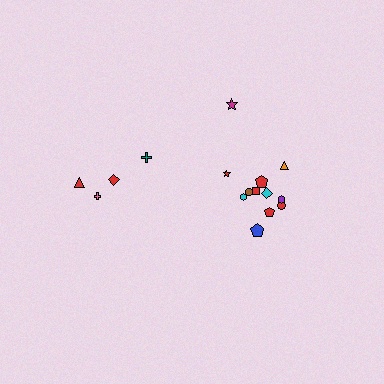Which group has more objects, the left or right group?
The right group.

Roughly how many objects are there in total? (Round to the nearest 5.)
Roughly 15 objects in total.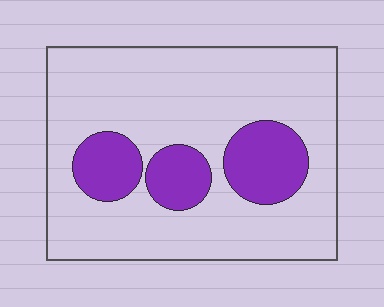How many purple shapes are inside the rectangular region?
3.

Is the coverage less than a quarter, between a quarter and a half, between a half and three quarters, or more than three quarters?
Less than a quarter.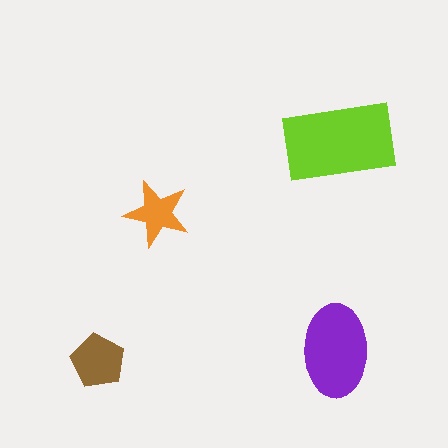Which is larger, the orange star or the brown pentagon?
The brown pentagon.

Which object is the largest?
The lime rectangle.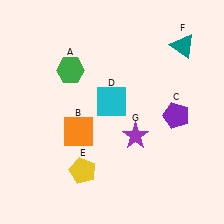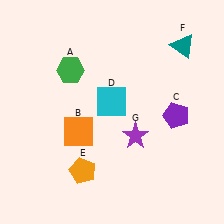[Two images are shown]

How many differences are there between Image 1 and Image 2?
There is 1 difference between the two images.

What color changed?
The pentagon (E) changed from yellow in Image 1 to orange in Image 2.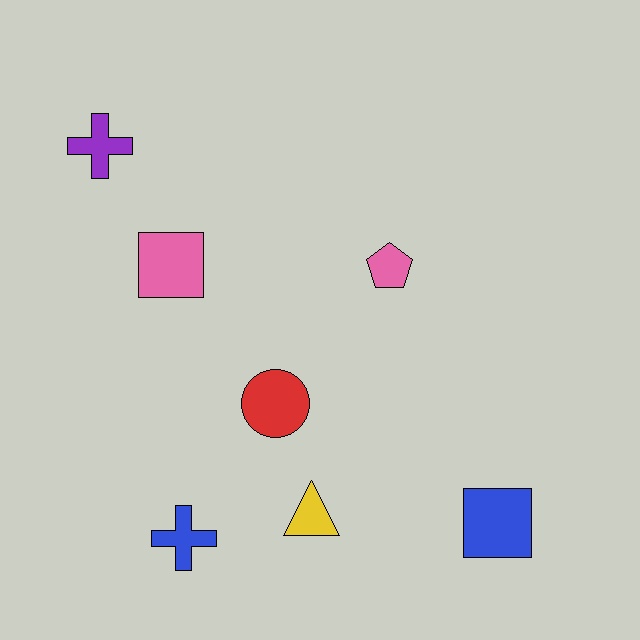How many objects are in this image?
There are 7 objects.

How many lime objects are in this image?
There are no lime objects.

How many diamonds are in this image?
There are no diamonds.